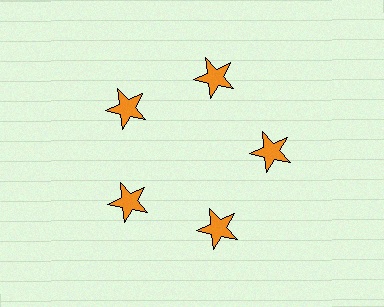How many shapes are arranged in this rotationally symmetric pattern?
There are 5 shapes, arranged in 5 groups of 1.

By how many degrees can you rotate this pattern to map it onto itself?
The pattern maps onto itself every 72 degrees of rotation.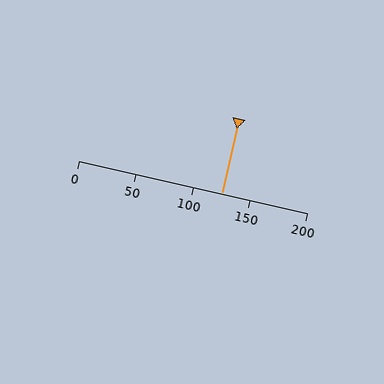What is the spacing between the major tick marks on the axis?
The major ticks are spaced 50 apart.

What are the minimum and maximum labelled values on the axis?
The axis runs from 0 to 200.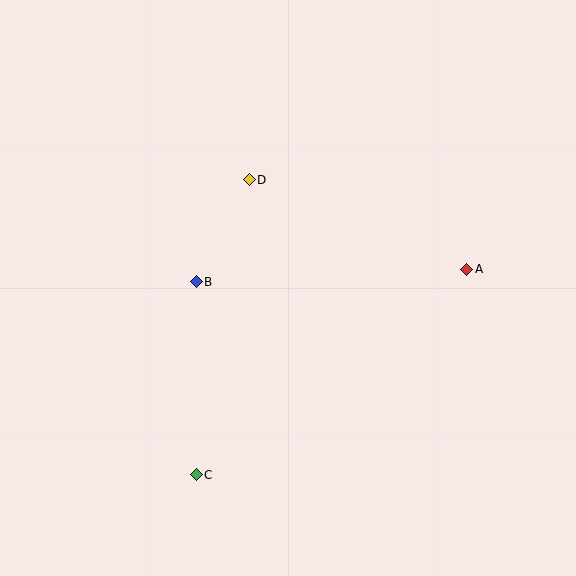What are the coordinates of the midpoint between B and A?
The midpoint between B and A is at (332, 276).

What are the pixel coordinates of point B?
Point B is at (196, 282).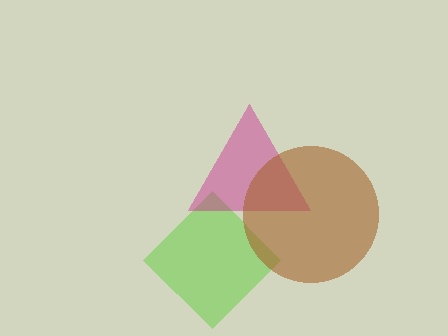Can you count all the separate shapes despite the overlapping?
Yes, there are 3 separate shapes.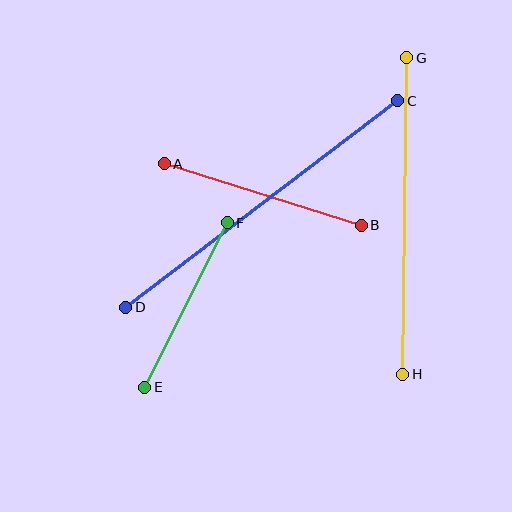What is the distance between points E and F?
The distance is approximately 184 pixels.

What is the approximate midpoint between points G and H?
The midpoint is at approximately (405, 216) pixels.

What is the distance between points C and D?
The distance is approximately 342 pixels.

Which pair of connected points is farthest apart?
Points C and D are farthest apart.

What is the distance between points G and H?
The distance is approximately 317 pixels.